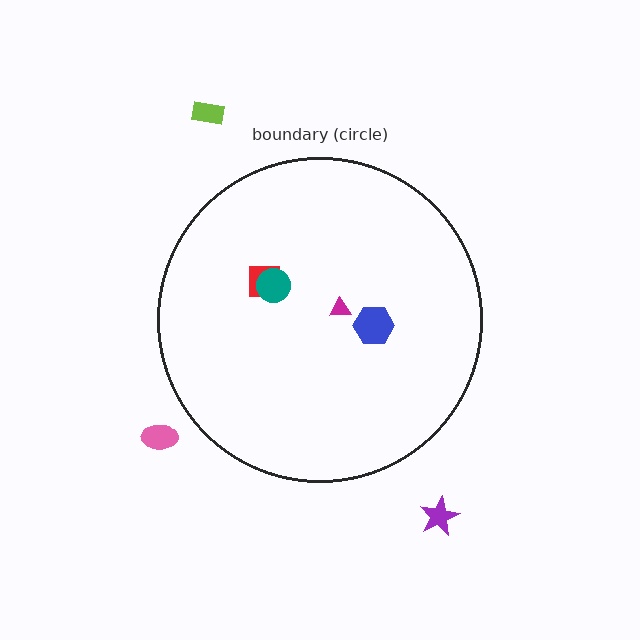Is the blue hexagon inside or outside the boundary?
Inside.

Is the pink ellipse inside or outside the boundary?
Outside.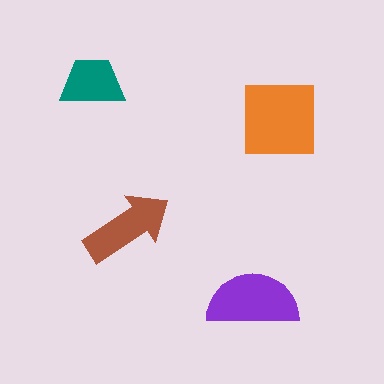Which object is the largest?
The orange square.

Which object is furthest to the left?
The teal trapezoid is leftmost.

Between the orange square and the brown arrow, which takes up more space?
The orange square.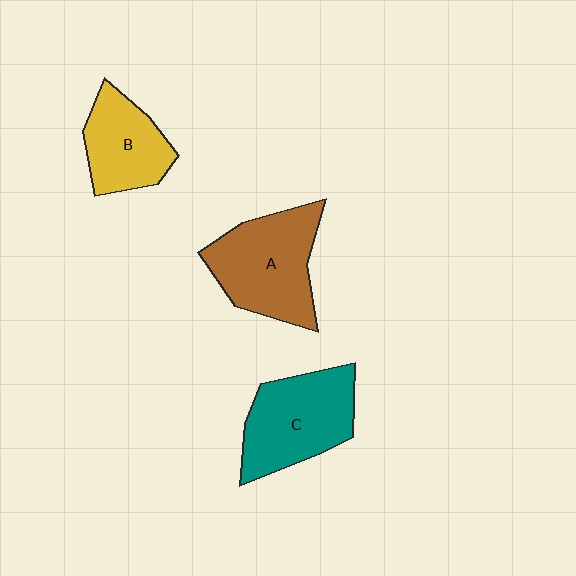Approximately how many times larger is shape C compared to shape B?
Approximately 1.4 times.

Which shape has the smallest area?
Shape B (yellow).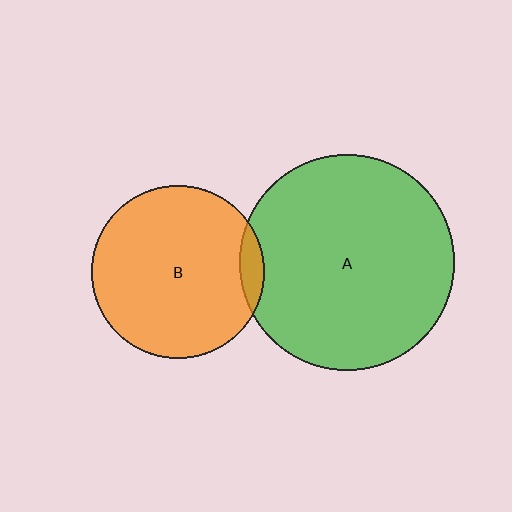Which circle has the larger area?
Circle A (green).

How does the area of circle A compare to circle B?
Approximately 1.5 times.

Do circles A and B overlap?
Yes.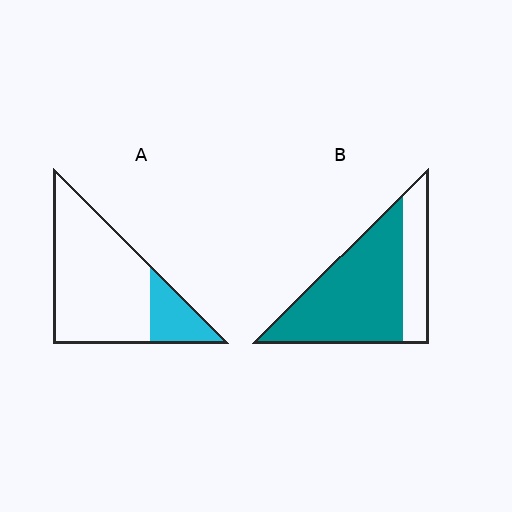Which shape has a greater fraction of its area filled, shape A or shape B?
Shape B.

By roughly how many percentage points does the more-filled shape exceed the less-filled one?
By roughly 55 percentage points (B over A).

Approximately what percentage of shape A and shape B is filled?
A is approximately 20% and B is approximately 75%.